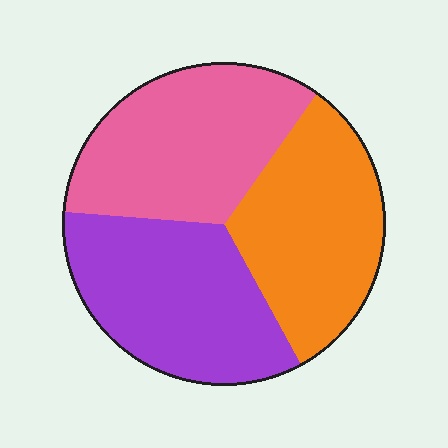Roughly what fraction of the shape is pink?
Pink covers 34% of the shape.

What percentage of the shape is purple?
Purple covers roughly 35% of the shape.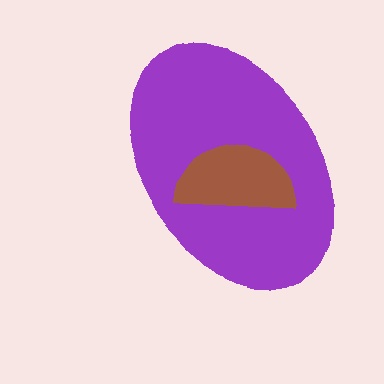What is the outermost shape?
The purple ellipse.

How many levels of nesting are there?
2.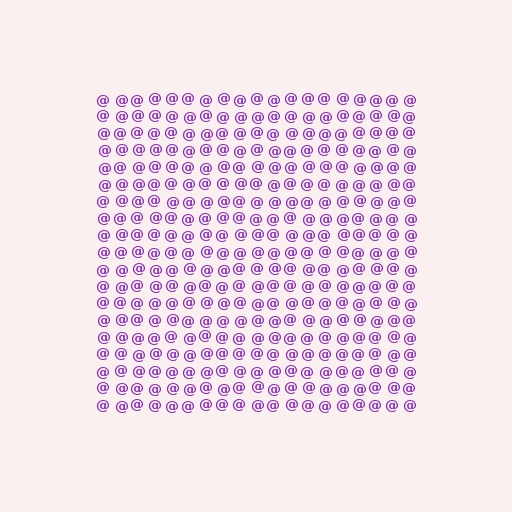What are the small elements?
The small elements are at signs.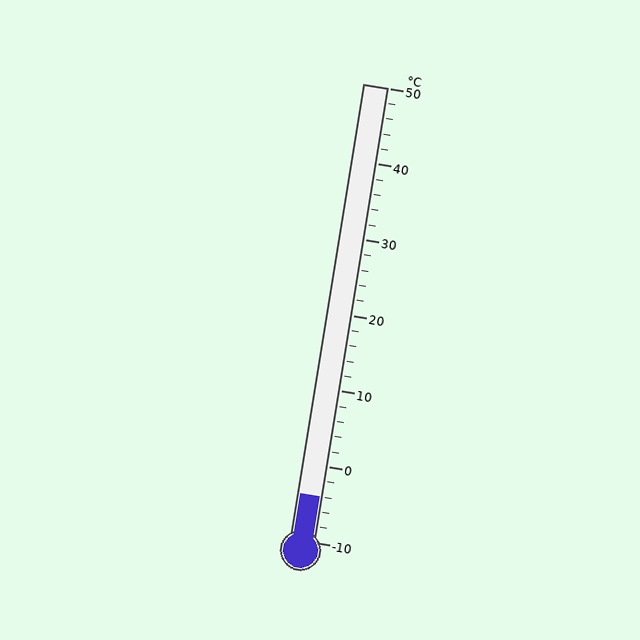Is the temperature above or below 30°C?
The temperature is below 30°C.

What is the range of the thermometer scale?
The thermometer scale ranges from -10°C to 50°C.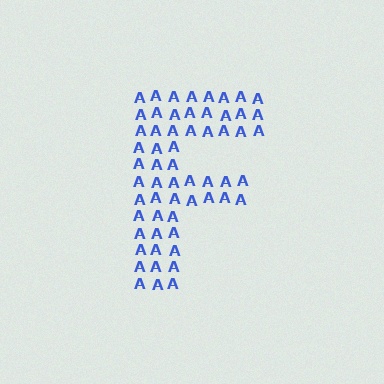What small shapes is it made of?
It is made of small letter A's.